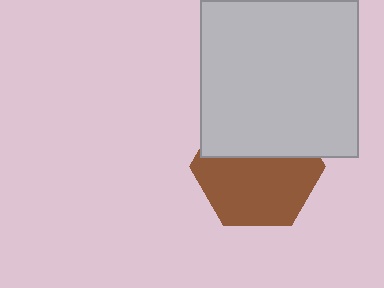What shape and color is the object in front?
The object in front is a light gray square.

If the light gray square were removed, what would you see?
You would see the complete brown hexagon.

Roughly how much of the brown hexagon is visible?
About half of it is visible (roughly 60%).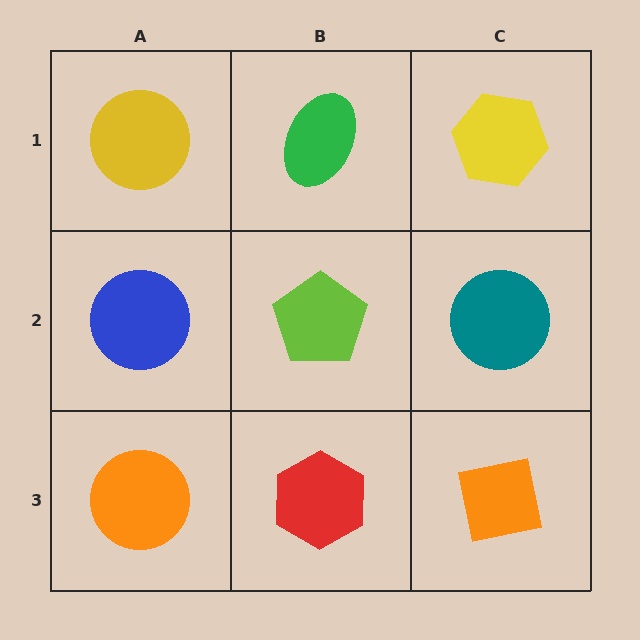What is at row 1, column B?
A green ellipse.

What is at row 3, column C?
An orange square.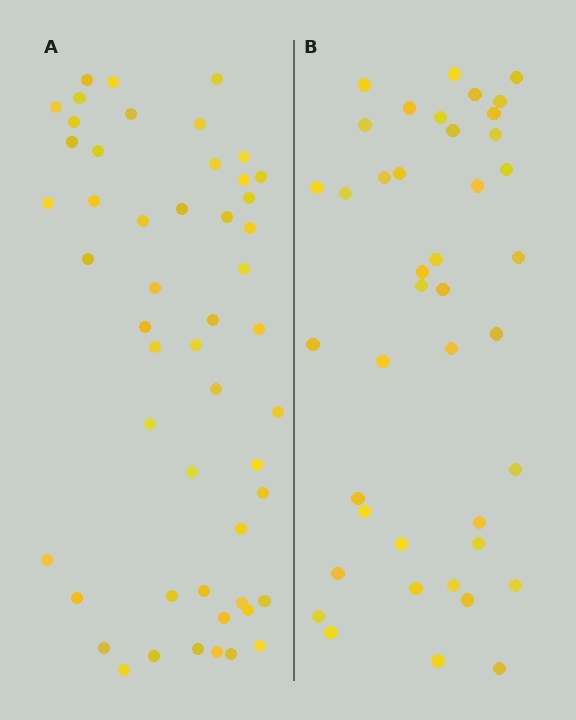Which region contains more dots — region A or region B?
Region A (the left region) has more dots.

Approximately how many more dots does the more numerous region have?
Region A has roughly 10 or so more dots than region B.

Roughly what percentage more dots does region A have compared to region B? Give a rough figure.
About 25% more.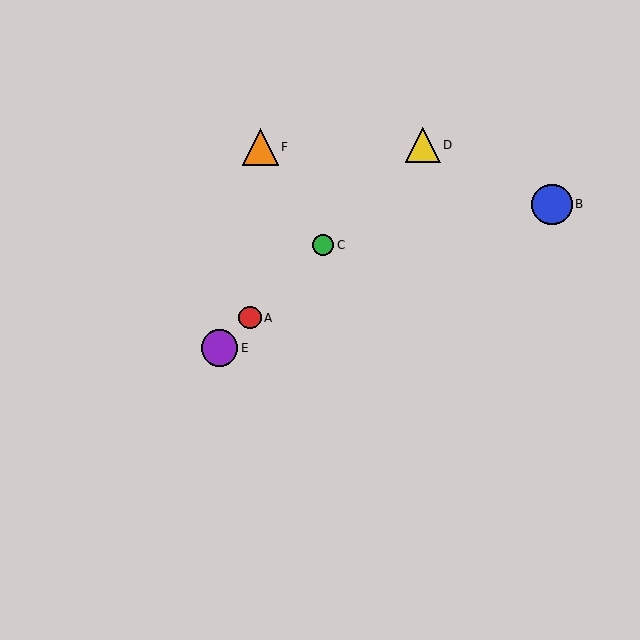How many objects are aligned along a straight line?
4 objects (A, C, D, E) are aligned along a straight line.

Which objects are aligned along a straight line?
Objects A, C, D, E are aligned along a straight line.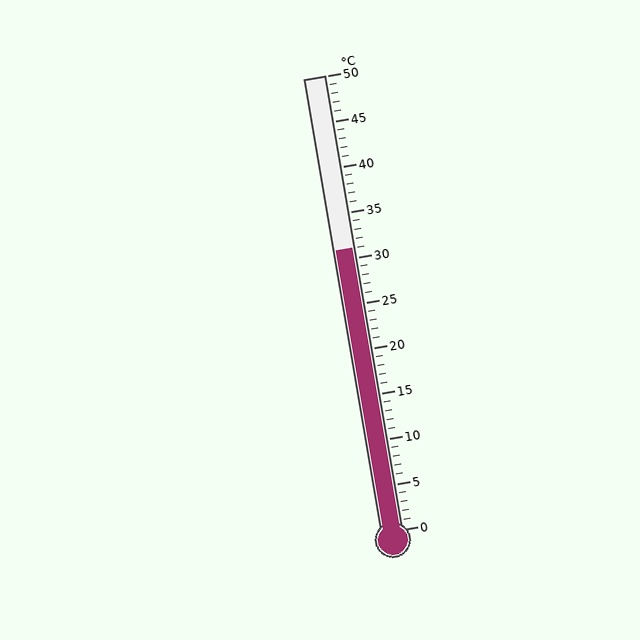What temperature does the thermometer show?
The thermometer shows approximately 31°C.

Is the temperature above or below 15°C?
The temperature is above 15°C.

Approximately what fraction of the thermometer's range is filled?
The thermometer is filled to approximately 60% of its range.